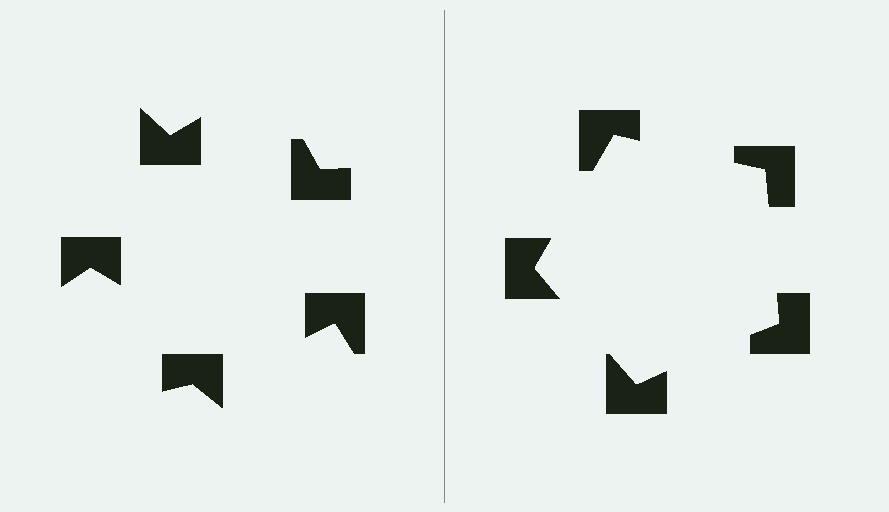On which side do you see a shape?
An illusory pentagon appears on the right side. On the left side the wedge cuts are rotated, so no coherent shape forms.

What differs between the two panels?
The notched squares are positioned identically on both sides; only the wedge orientations differ. On the right they align to a pentagon; on the left they are misaligned.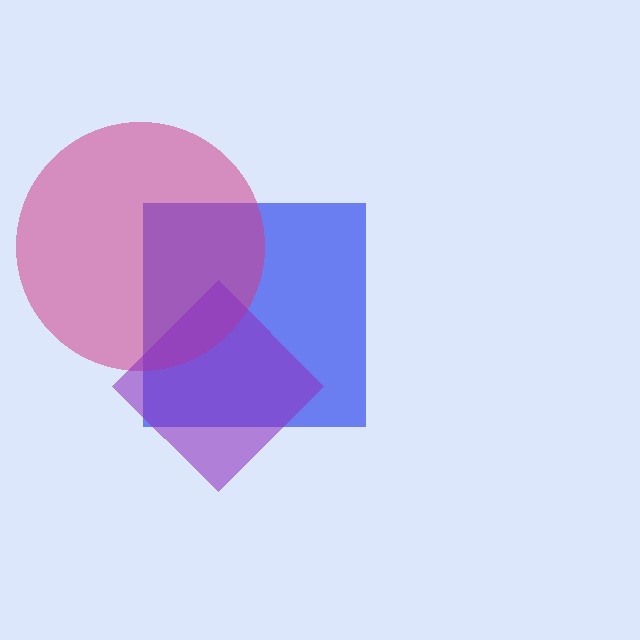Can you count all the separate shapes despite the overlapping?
Yes, there are 3 separate shapes.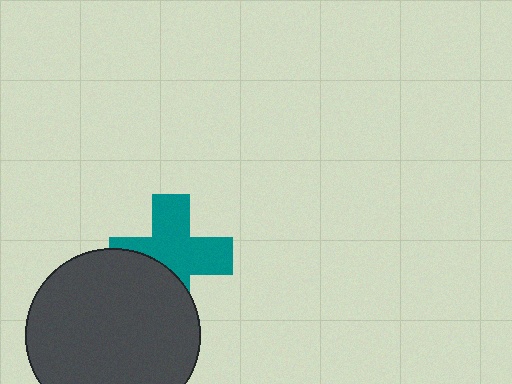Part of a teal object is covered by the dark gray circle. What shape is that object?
It is a cross.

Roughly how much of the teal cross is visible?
About half of it is visible (roughly 65%).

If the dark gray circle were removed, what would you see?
You would see the complete teal cross.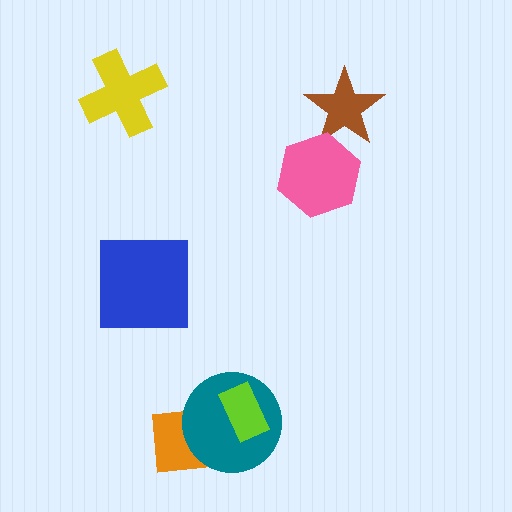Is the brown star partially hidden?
Yes, it is partially covered by another shape.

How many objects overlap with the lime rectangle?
1 object overlaps with the lime rectangle.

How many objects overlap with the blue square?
0 objects overlap with the blue square.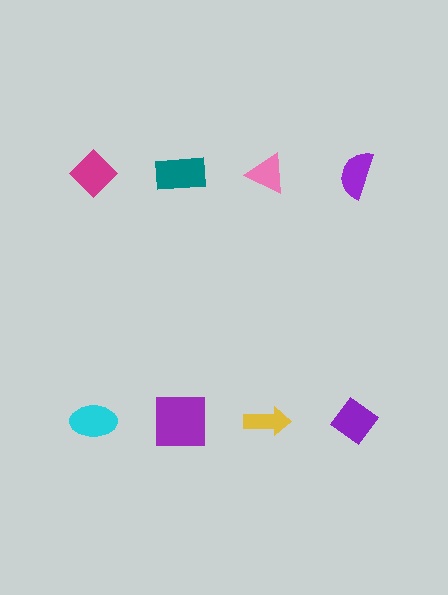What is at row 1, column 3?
A pink triangle.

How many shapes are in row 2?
4 shapes.